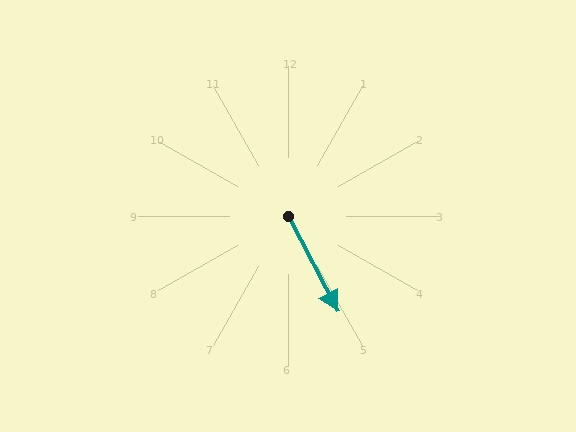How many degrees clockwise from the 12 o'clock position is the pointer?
Approximately 153 degrees.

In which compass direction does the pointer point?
Southeast.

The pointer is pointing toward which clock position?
Roughly 5 o'clock.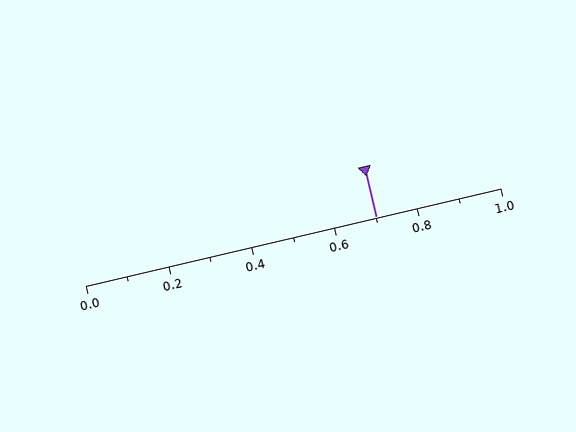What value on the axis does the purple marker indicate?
The marker indicates approximately 0.7.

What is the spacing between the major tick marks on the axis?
The major ticks are spaced 0.2 apart.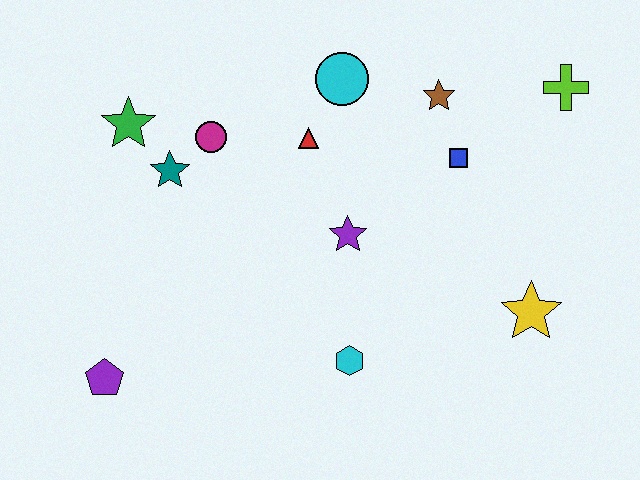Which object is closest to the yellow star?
The blue square is closest to the yellow star.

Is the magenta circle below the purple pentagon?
No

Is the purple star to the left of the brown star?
Yes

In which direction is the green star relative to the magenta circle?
The green star is to the left of the magenta circle.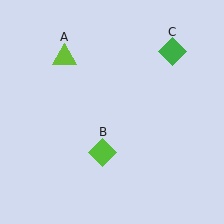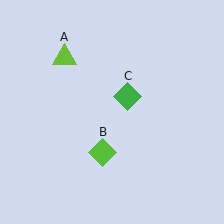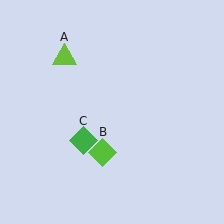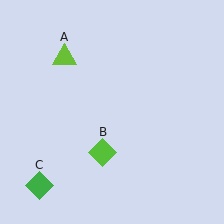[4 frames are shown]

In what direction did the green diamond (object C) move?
The green diamond (object C) moved down and to the left.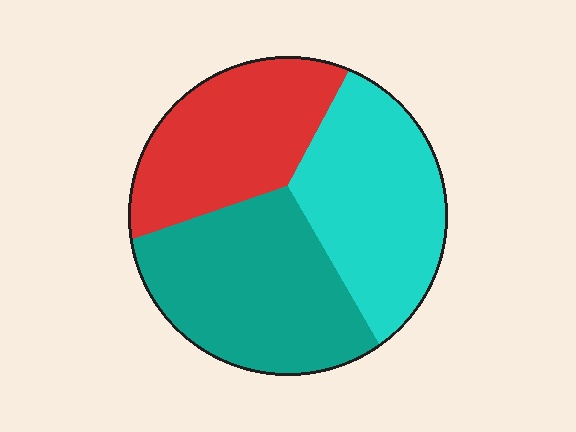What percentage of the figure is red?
Red covers roughly 30% of the figure.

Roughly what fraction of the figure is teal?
Teal takes up about three eighths (3/8) of the figure.